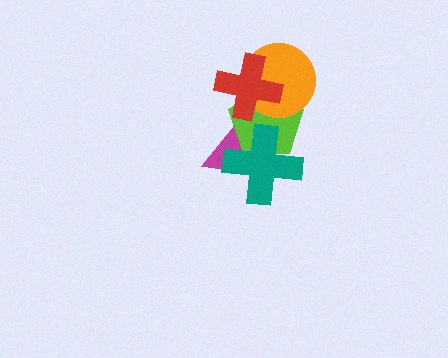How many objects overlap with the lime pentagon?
4 objects overlap with the lime pentagon.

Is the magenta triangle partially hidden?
Yes, it is partially covered by another shape.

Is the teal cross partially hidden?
No, no other shape covers it.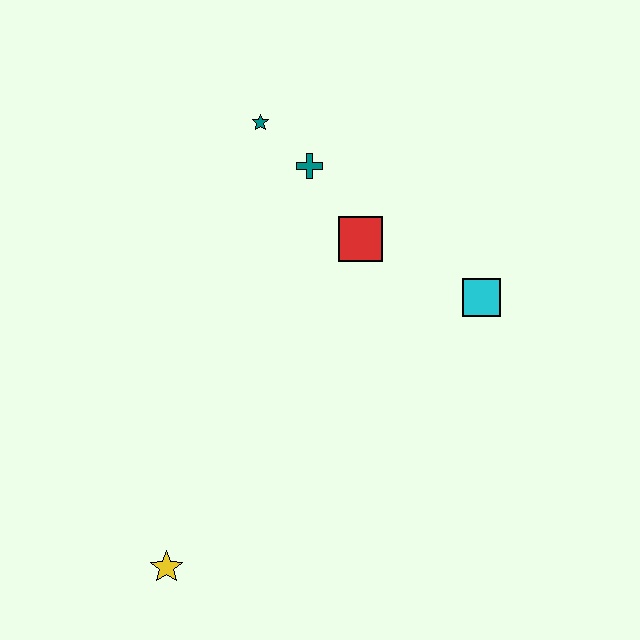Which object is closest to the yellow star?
The red square is closest to the yellow star.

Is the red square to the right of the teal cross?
Yes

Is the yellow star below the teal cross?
Yes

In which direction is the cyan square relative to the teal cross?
The cyan square is to the right of the teal cross.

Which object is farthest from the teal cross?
The yellow star is farthest from the teal cross.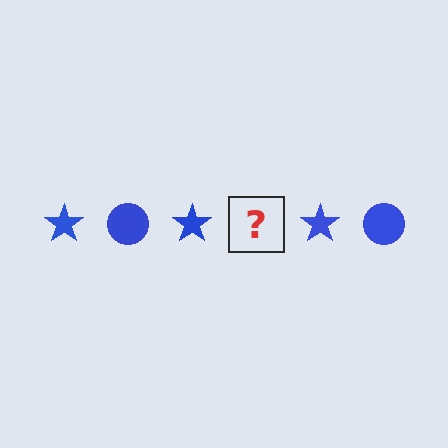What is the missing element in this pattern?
The missing element is a blue circle.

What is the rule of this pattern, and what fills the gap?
The rule is that the pattern cycles through star, circle shapes in blue. The gap should be filled with a blue circle.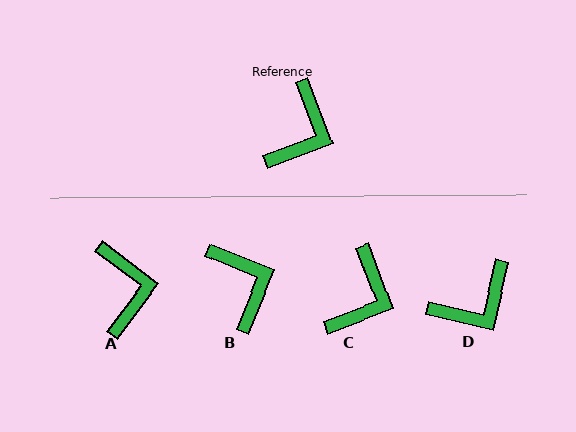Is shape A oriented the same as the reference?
No, it is off by about 32 degrees.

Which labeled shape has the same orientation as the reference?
C.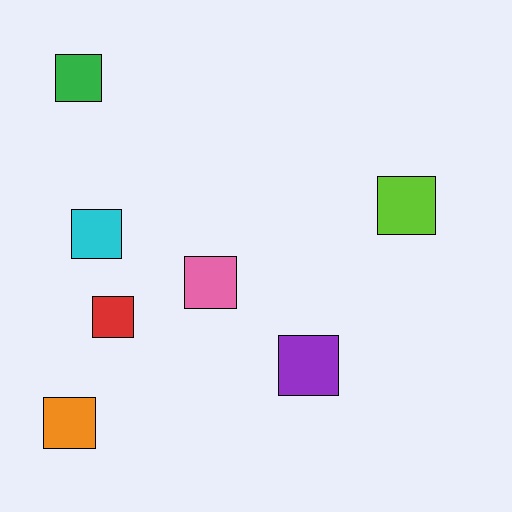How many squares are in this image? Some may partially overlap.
There are 7 squares.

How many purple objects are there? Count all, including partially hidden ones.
There is 1 purple object.